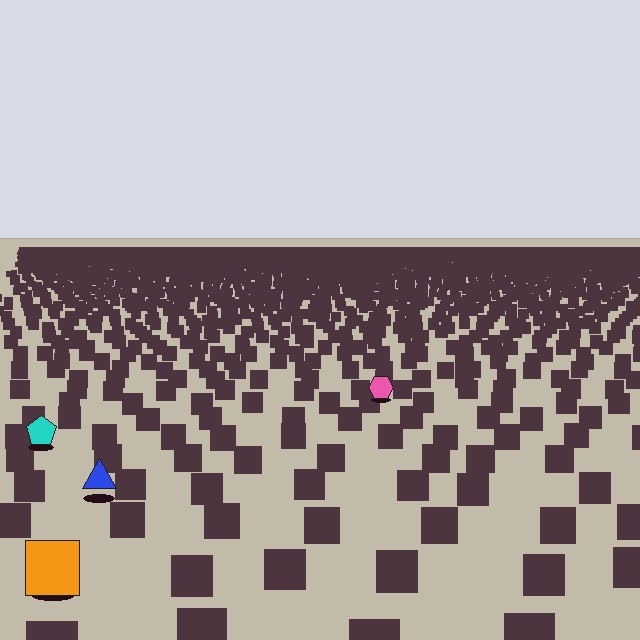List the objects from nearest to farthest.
From nearest to farthest: the orange square, the blue triangle, the cyan pentagon, the pink hexagon.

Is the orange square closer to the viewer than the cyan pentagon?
Yes. The orange square is closer — you can tell from the texture gradient: the ground texture is coarser near it.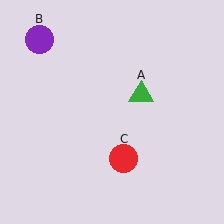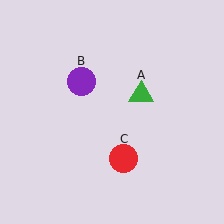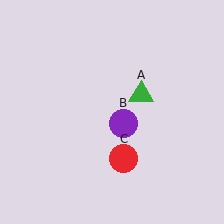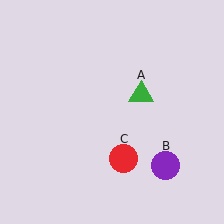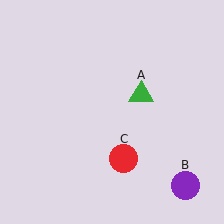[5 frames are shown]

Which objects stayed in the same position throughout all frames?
Green triangle (object A) and red circle (object C) remained stationary.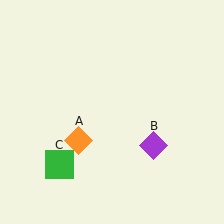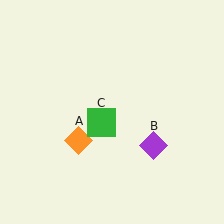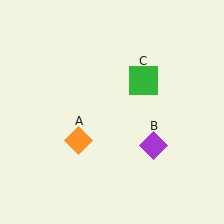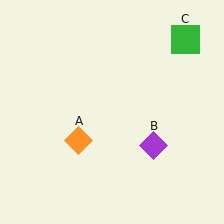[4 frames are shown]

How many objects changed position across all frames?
1 object changed position: green square (object C).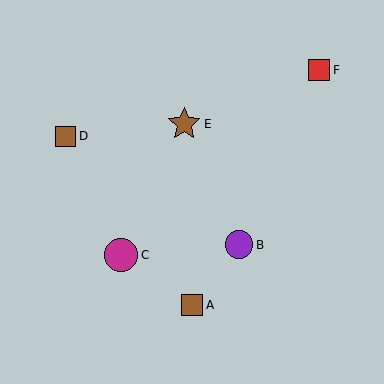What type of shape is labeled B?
Shape B is a purple circle.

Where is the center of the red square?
The center of the red square is at (319, 70).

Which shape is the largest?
The magenta circle (labeled C) is the largest.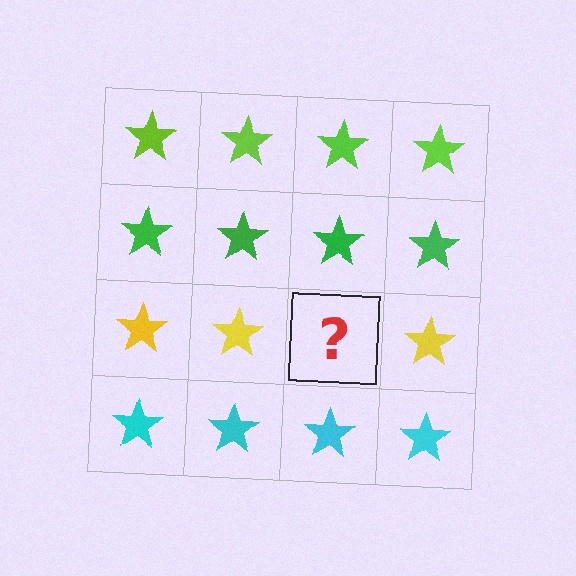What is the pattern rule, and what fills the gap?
The rule is that each row has a consistent color. The gap should be filled with a yellow star.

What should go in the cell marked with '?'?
The missing cell should contain a yellow star.